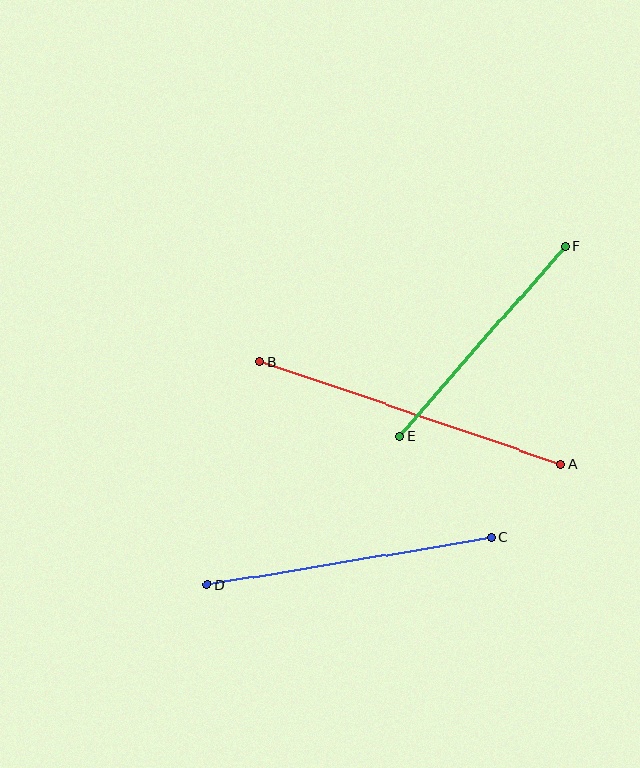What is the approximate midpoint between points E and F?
The midpoint is at approximately (482, 341) pixels.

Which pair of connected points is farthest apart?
Points A and B are farthest apart.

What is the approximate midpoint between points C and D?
The midpoint is at approximately (349, 561) pixels.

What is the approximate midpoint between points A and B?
The midpoint is at approximately (411, 413) pixels.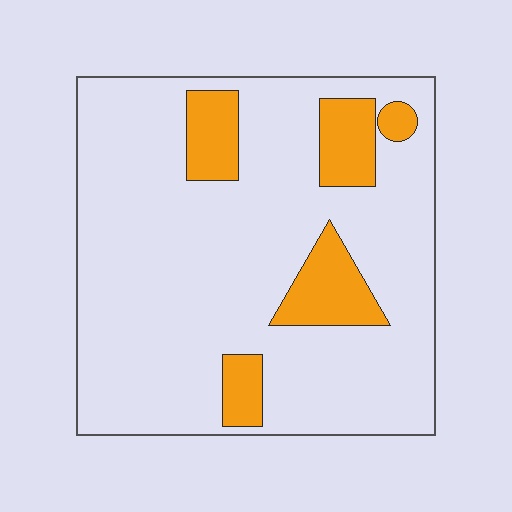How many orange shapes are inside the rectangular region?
5.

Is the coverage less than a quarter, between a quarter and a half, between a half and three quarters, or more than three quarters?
Less than a quarter.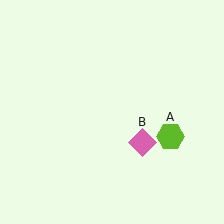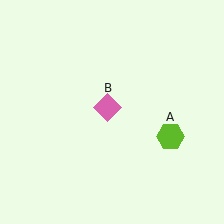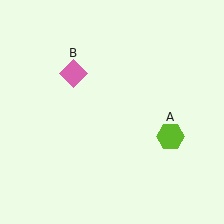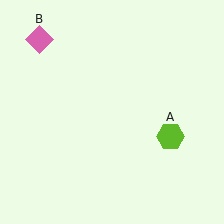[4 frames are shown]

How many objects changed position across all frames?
1 object changed position: pink diamond (object B).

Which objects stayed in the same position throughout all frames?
Lime hexagon (object A) remained stationary.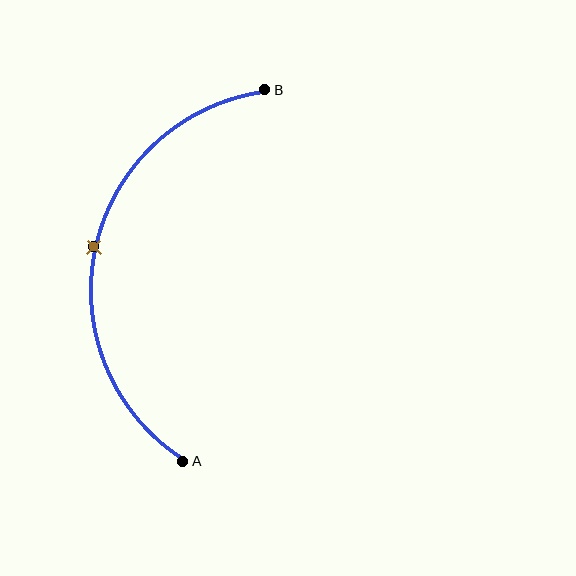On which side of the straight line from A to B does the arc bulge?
The arc bulges to the left of the straight line connecting A and B.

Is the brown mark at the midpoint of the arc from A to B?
Yes. The brown mark lies on the arc at equal arc-length from both A and B — it is the arc midpoint.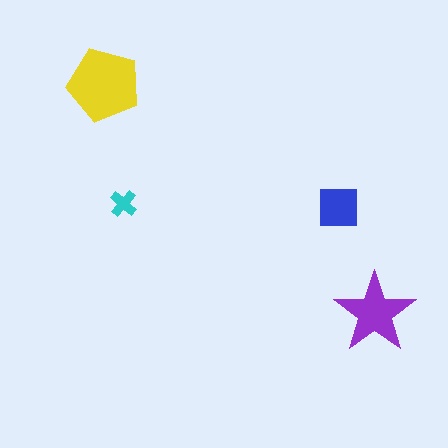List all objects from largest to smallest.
The yellow pentagon, the purple star, the blue square, the cyan cross.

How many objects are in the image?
There are 4 objects in the image.